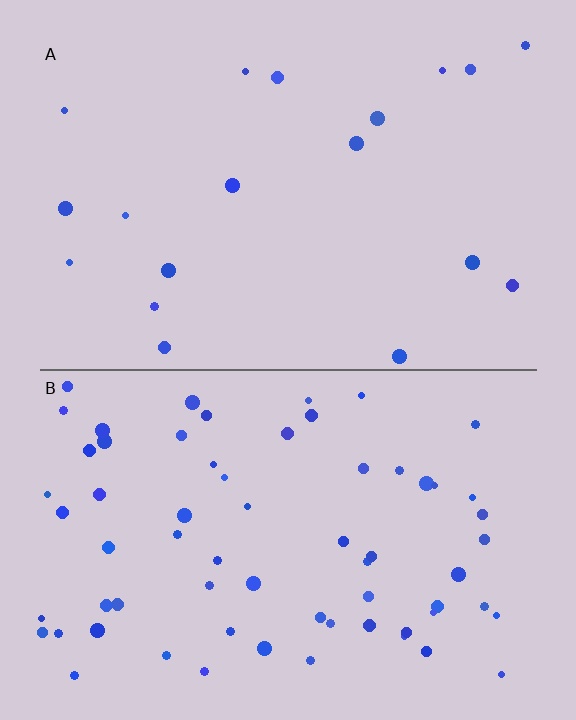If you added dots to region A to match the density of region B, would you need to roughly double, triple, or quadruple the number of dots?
Approximately quadruple.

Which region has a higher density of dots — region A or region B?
B (the bottom).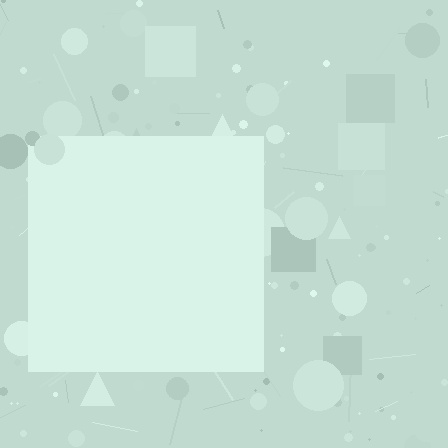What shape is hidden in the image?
A square is hidden in the image.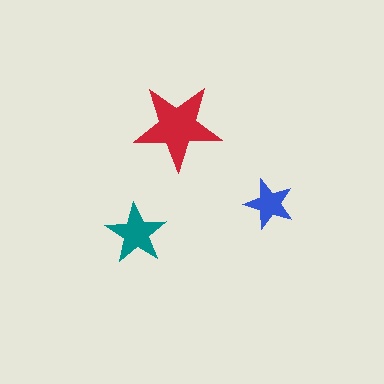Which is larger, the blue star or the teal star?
The teal one.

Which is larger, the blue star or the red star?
The red one.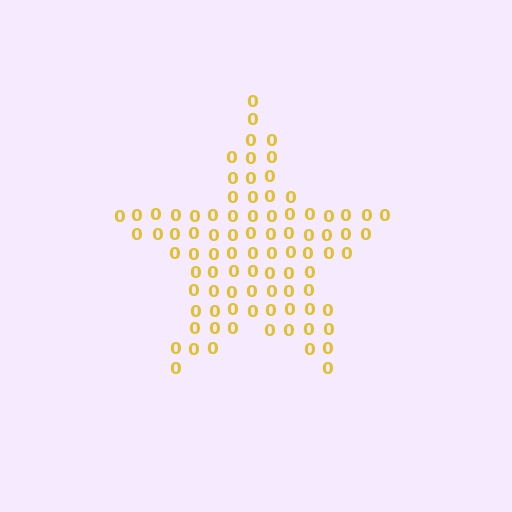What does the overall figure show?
The overall figure shows a star.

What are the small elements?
The small elements are digit 0's.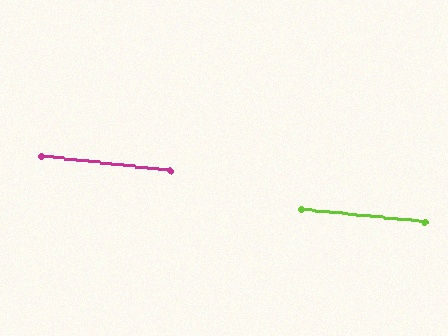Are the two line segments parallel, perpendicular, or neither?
Parallel — their directions differ by only 0.9°.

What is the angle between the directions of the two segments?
Approximately 1 degree.